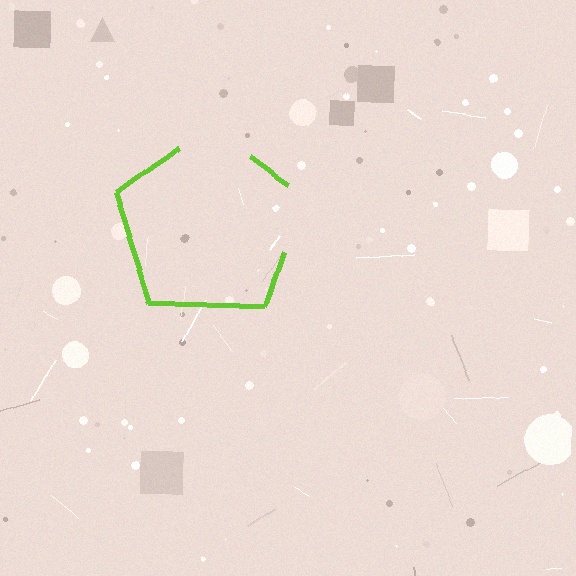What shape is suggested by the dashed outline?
The dashed outline suggests a pentagon.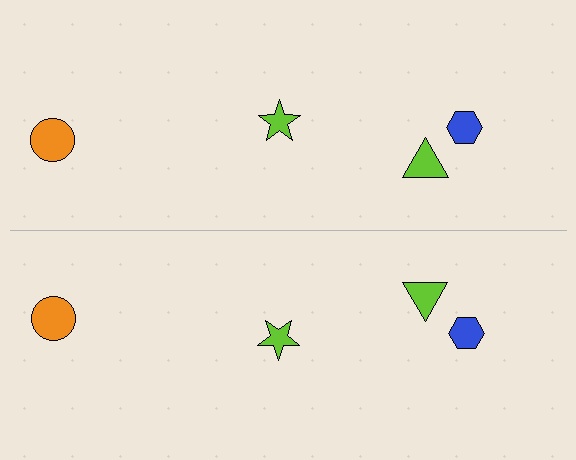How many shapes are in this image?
There are 8 shapes in this image.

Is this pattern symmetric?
Yes, this pattern has bilateral (reflection) symmetry.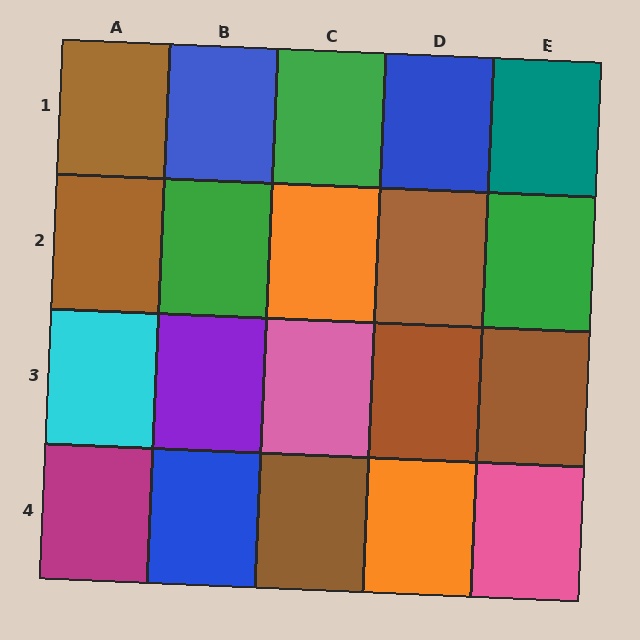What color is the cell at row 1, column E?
Teal.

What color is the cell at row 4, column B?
Blue.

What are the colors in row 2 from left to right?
Brown, green, orange, brown, green.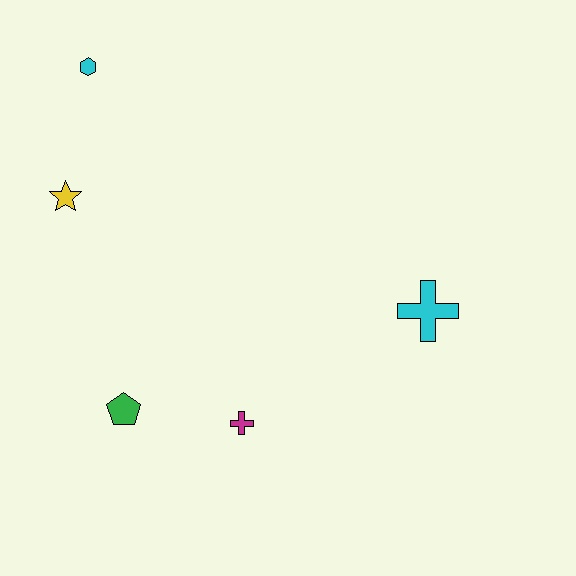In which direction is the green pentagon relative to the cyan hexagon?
The green pentagon is below the cyan hexagon.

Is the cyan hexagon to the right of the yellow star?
Yes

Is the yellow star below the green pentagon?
No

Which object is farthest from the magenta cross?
The cyan hexagon is farthest from the magenta cross.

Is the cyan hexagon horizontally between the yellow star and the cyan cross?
Yes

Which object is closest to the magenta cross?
The green pentagon is closest to the magenta cross.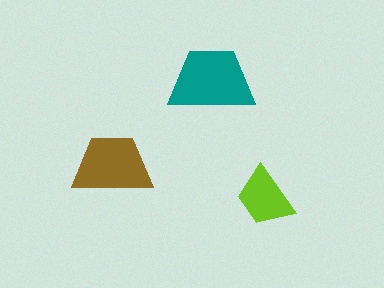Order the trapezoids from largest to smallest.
the teal one, the brown one, the lime one.